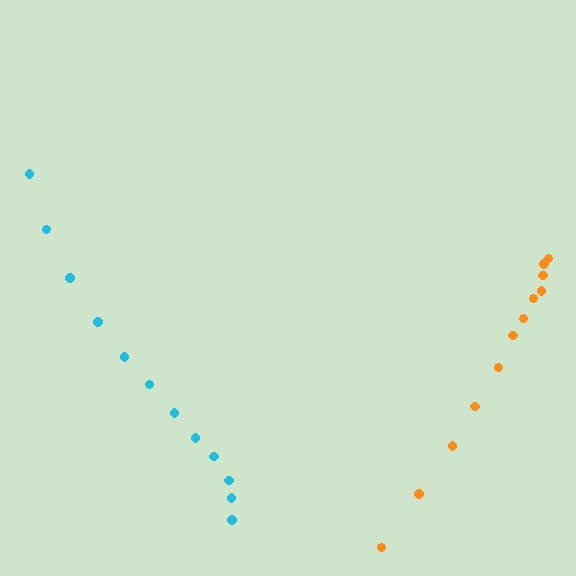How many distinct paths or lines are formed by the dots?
There are 2 distinct paths.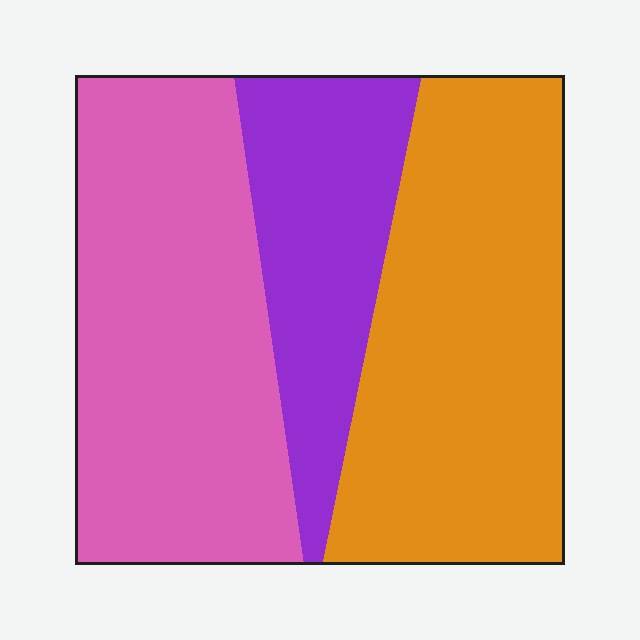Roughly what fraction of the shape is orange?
Orange covers 39% of the shape.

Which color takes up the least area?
Purple, at roughly 20%.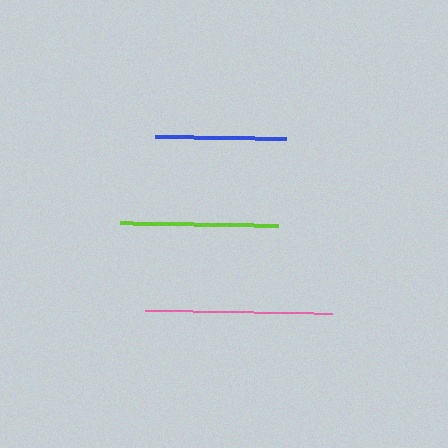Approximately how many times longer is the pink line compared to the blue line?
The pink line is approximately 1.4 times the length of the blue line.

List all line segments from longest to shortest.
From longest to shortest: pink, lime, blue.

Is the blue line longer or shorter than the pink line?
The pink line is longer than the blue line.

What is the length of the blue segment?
The blue segment is approximately 131 pixels long.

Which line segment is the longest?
The pink line is the longest at approximately 187 pixels.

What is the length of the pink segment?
The pink segment is approximately 187 pixels long.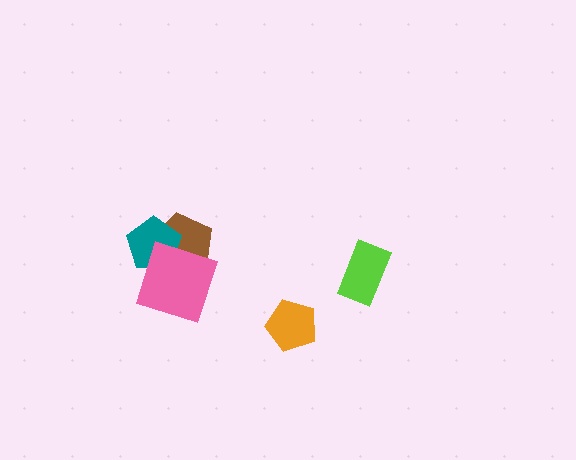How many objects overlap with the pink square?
2 objects overlap with the pink square.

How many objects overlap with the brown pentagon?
2 objects overlap with the brown pentagon.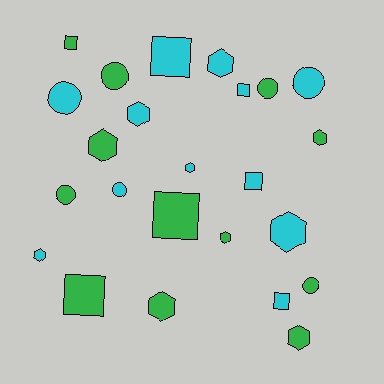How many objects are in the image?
There are 24 objects.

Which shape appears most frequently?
Hexagon, with 10 objects.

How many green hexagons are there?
There are 5 green hexagons.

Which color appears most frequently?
Green, with 12 objects.